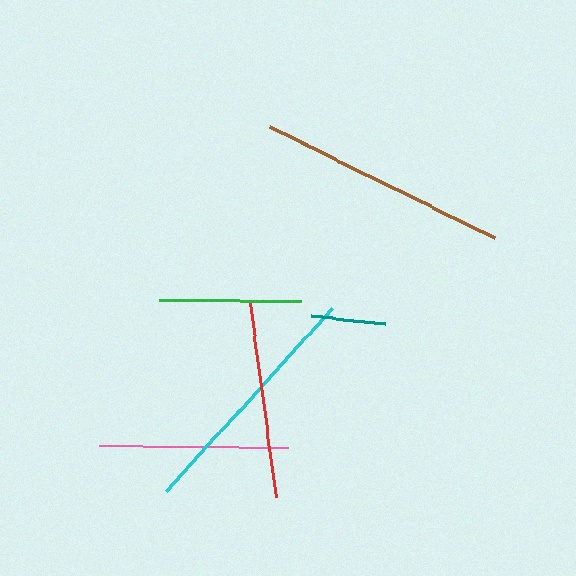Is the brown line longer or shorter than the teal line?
The brown line is longer than the teal line.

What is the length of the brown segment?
The brown segment is approximately 251 pixels long.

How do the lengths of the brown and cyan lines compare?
The brown and cyan lines are approximately the same length.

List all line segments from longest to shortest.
From longest to shortest: brown, cyan, red, pink, green, teal.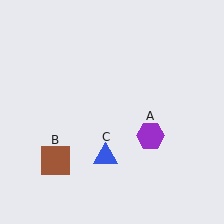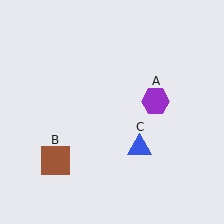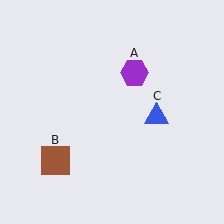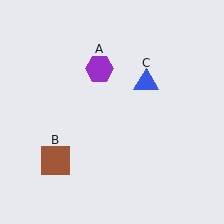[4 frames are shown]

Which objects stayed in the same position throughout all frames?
Brown square (object B) remained stationary.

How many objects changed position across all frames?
2 objects changed position: purple hexagon (object A), blue triangle (object C).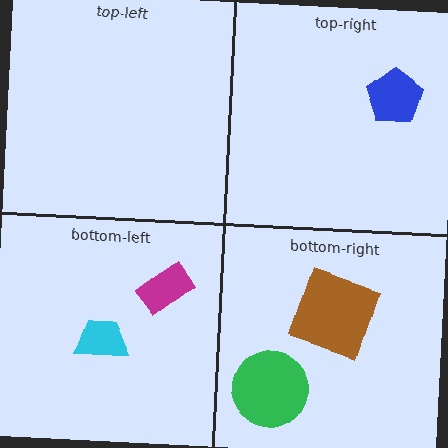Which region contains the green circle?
The bottom-right region.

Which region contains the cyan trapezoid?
The bottom-left region.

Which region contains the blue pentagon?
The top-right region.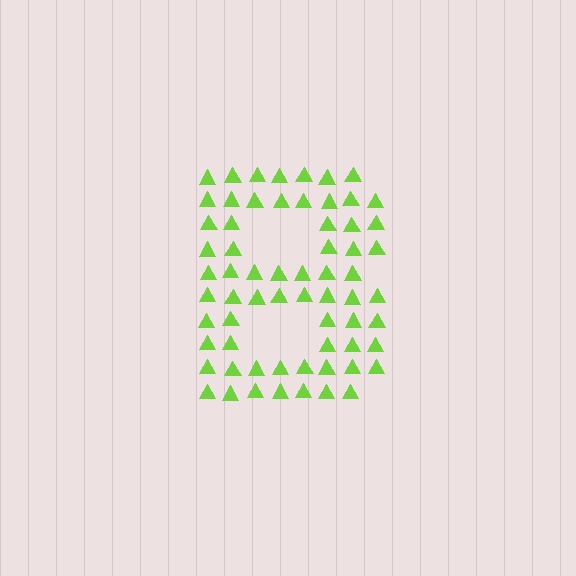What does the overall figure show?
The overall figure shows the letter B.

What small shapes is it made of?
It is made of small triangles.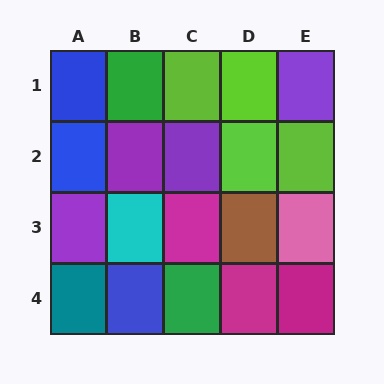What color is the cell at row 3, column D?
Brown.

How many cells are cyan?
1 cell is cyan.